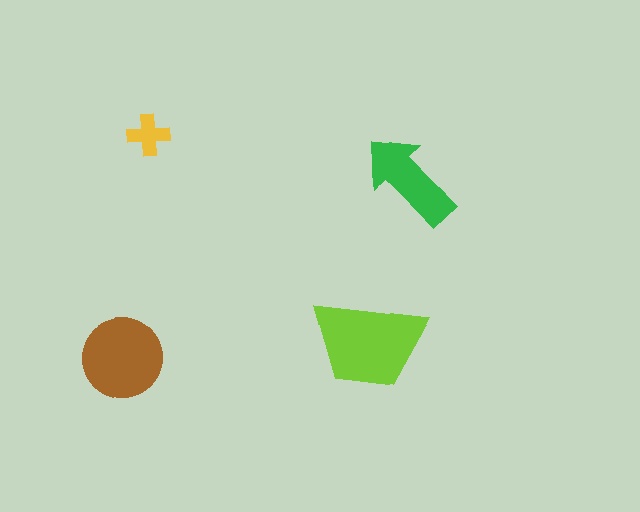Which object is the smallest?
The yellow cross.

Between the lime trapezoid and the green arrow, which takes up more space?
The lime trapezoid.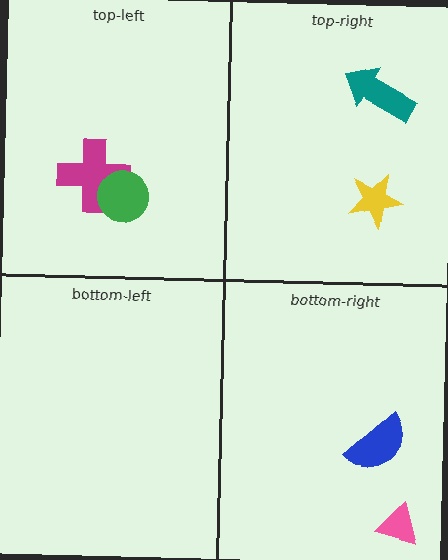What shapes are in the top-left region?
The magenta cross, the green circle.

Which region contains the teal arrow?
The top-right region.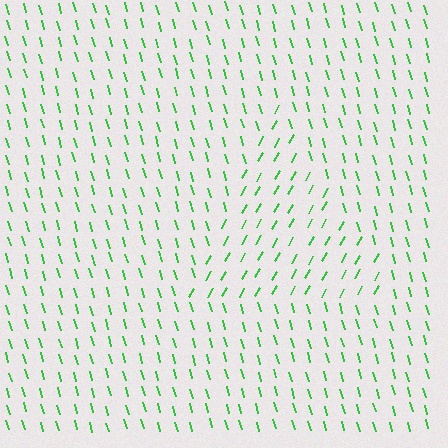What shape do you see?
I see a triangle.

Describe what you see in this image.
The image is filled with small green line segments. A triangle region in the image has lines oriented differently from the surrounding lines, creating a visible texture boundary.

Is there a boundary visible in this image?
Yes, there is a texture boundary formed by a change in line orientation.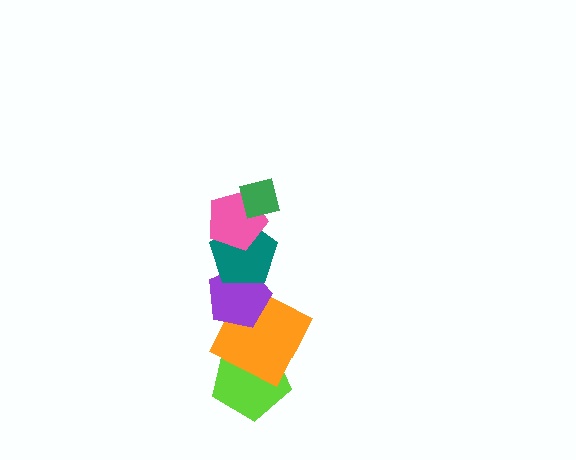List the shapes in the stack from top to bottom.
From top to bottom: the green square, the pink pentagon, the teal pentagon, the purple pentagon, the orange square, the lime pentagon.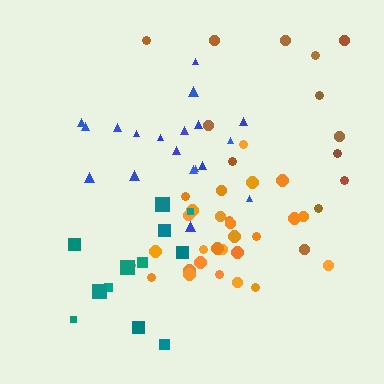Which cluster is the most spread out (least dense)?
Brown.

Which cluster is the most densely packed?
Orange.